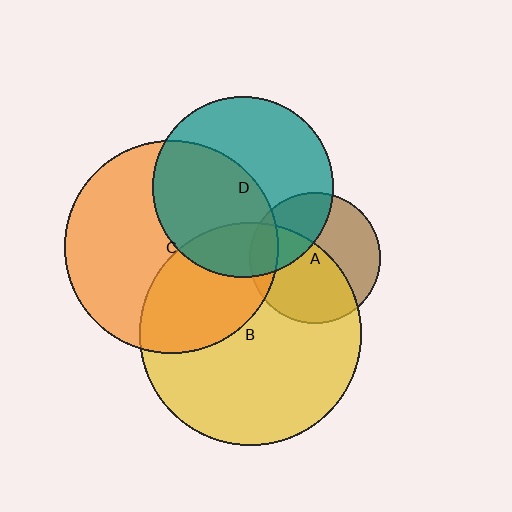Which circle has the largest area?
Circle B (yellow).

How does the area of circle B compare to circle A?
Approximately 2.9 times.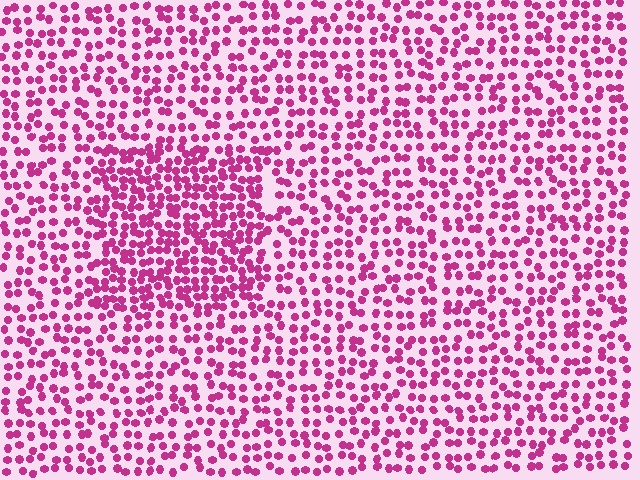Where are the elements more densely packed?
The elements are more densely packed inside the rectangle boundary.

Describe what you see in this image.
The image contains small magenta elements arranged at two different densities. A rectangle-shaped region is visible where the elements are more densely packed than the surrounding area.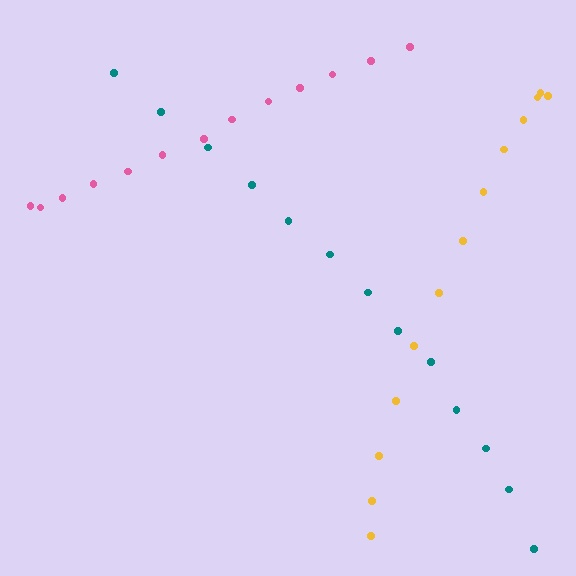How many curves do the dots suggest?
There are 3 distinct paths.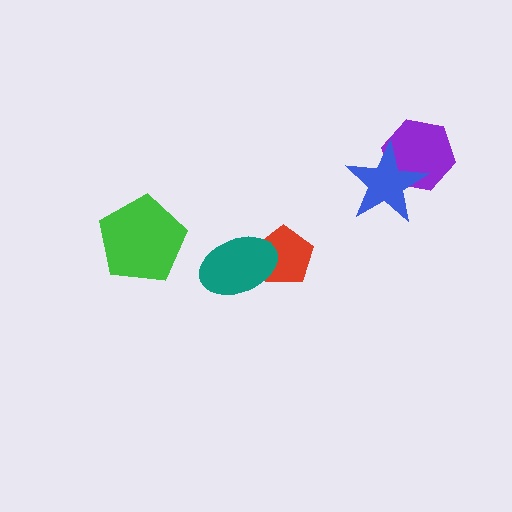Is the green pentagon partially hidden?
No, no other shape covers it.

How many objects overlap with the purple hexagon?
1 object overlaps with the purple hexagon.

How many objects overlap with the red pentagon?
1 object overlaps with the red pentagon.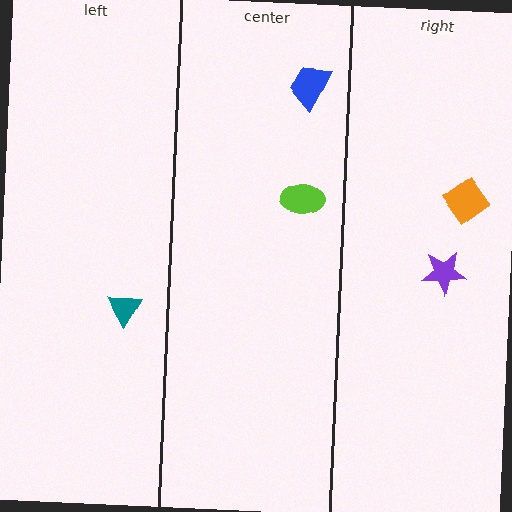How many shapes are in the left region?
1.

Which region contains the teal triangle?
The left region.